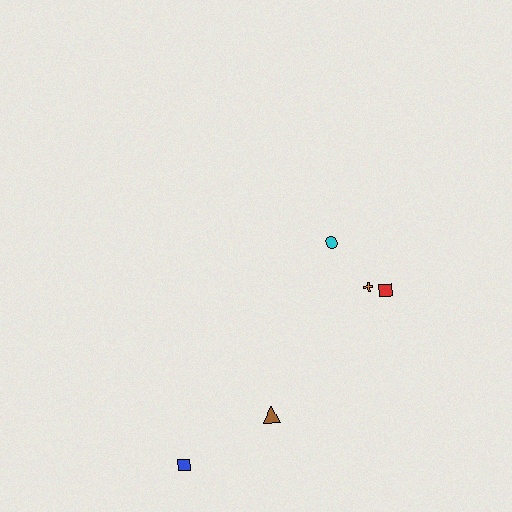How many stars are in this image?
There are no stars.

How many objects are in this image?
There are 5 objects.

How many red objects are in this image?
There is 1 red object.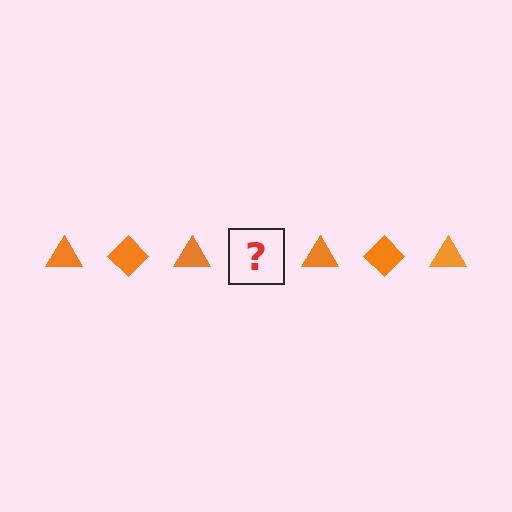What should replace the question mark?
The question mark should be replaced with an orange diamond.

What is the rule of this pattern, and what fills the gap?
The rule is that the pattern cycles through triangle, diamond shapes in orange. The gap should be filled with an orange diamond.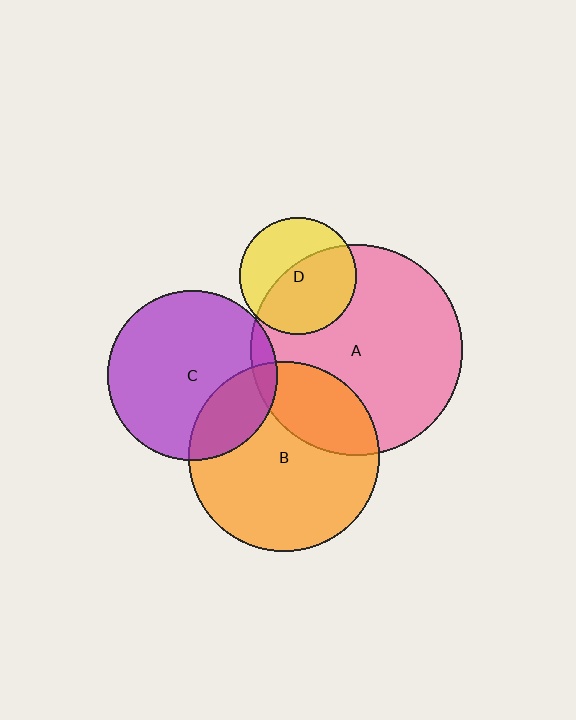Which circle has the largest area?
Circle A (pink).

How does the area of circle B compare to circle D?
Approximately 2.6 times.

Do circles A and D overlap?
Yes.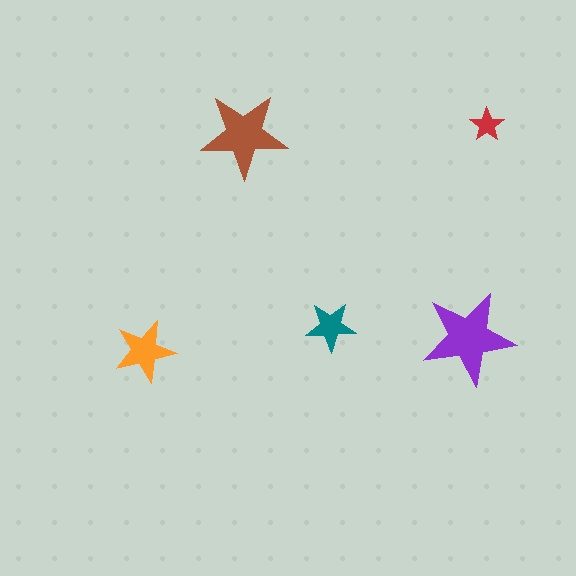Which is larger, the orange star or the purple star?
The purple one.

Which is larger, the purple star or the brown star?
The purple one.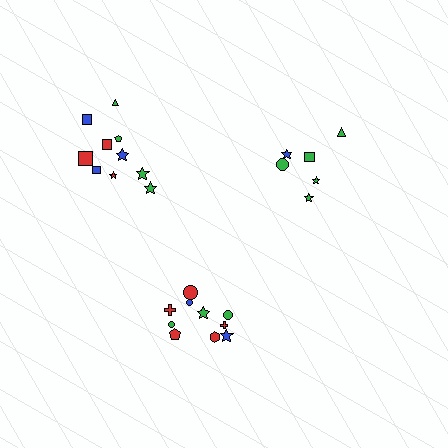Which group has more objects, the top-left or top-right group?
The top-left group.